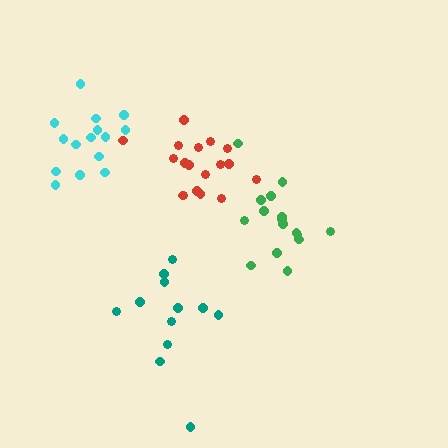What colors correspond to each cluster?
The clusters are colored: green, teal, red, cyan.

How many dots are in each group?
Group 1: 16 dots, Group 2: 12 dots, Group 3: 18 dots, Group 4: 15 dots (61 total).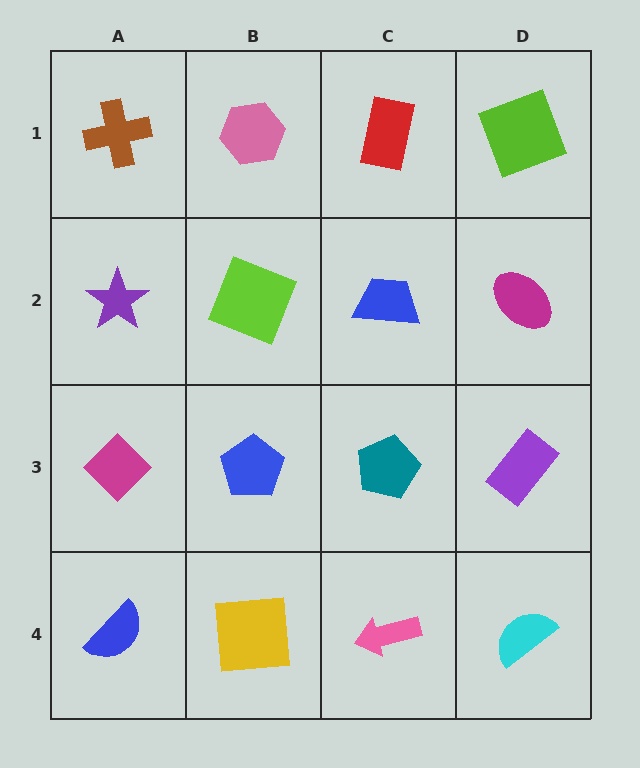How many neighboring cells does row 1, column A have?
2.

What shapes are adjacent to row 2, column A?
A brown cross (row 1, column A), a magenta diamond (row 3, column A), a lime square (row 2, column B).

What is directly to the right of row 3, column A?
A blue pentagon.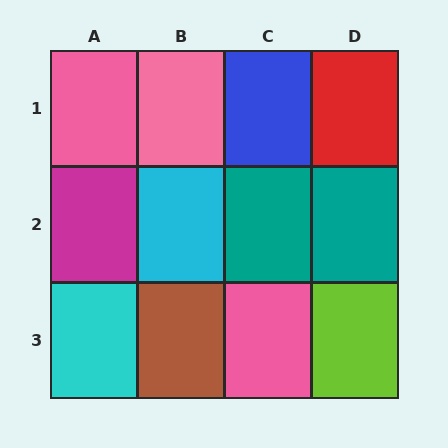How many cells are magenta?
1 cell is magenta.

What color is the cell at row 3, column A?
Cyan.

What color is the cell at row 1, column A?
Pink.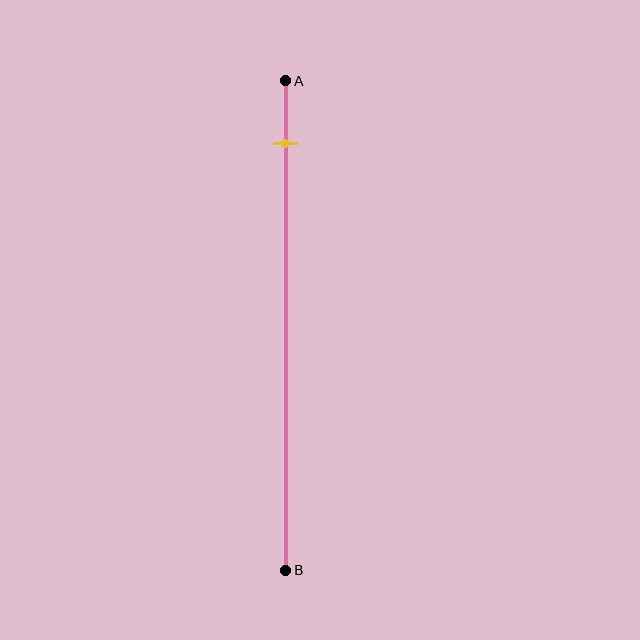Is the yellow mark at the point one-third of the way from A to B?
No, the mark is at about 15% from A, not at the 33% one-third point.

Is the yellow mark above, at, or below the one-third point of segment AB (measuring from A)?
The yellow mark is above the one-third point of segment AB.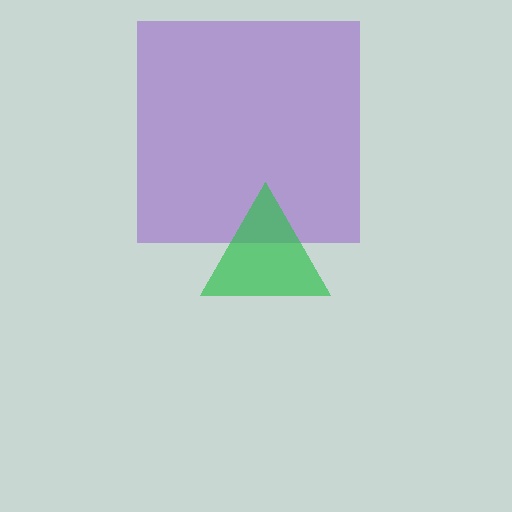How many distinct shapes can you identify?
There are 2 distinct shapes: a purple square, a green triangle.